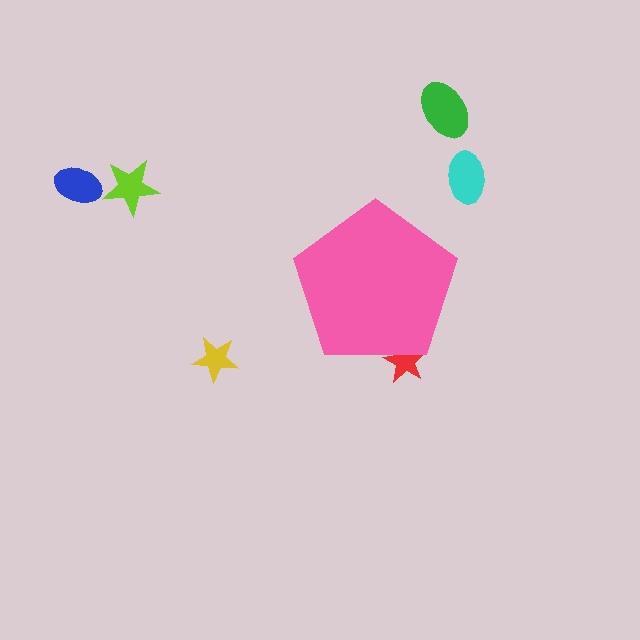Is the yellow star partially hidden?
No, the yellow star is fully visible.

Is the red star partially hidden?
Yes, the red star is partially hidden behind the pink pentagon.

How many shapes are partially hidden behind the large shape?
1 shape is partially hidden.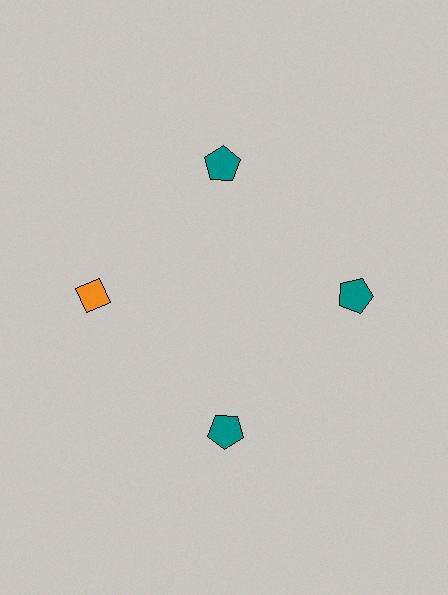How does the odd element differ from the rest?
It differs in both color (orange instead of teal) and shape (diamond instead of pentagon).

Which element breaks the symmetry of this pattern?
The orange diamond at roughly the 9 o'clock position breaks the symmetry. All other shapes are teal pentagons.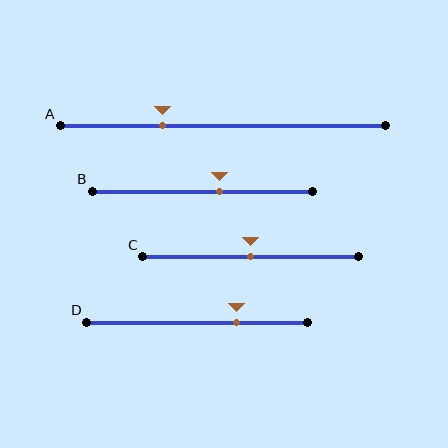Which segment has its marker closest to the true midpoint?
Segment C has its marker closest to the true midpoint.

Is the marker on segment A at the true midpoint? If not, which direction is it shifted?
No, the marker on segment A is shifted to the left by about 18% of the segment length.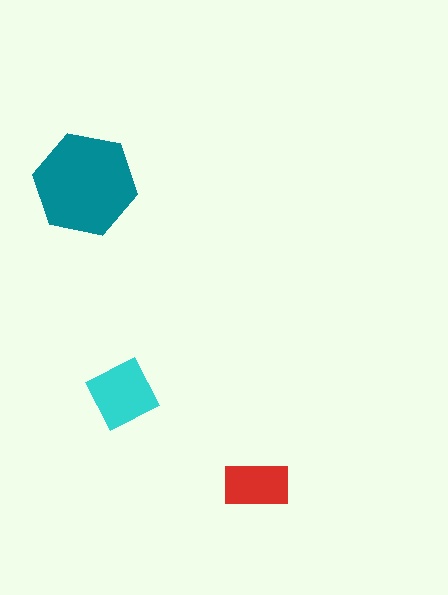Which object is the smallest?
The red rectangle.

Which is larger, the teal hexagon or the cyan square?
The teal hexagon.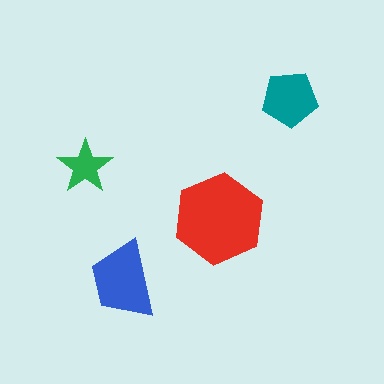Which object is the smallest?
The green star.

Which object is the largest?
The red hexagon.